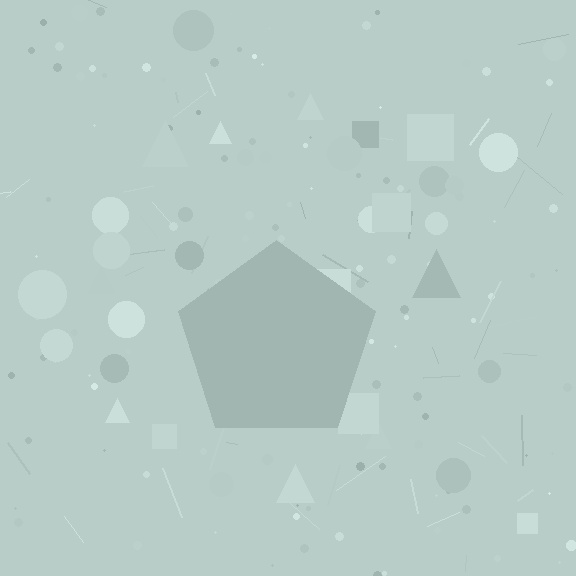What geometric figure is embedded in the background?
A pentagon is embedded in the background.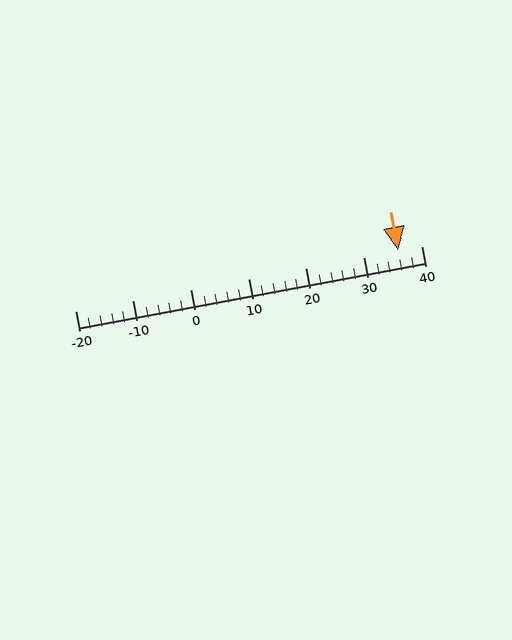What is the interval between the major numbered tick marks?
The major tick marks are spaced 10 units apart.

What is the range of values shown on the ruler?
The ruler shows values from -20 to 40.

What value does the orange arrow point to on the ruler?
The orange arrow points to approximately 36.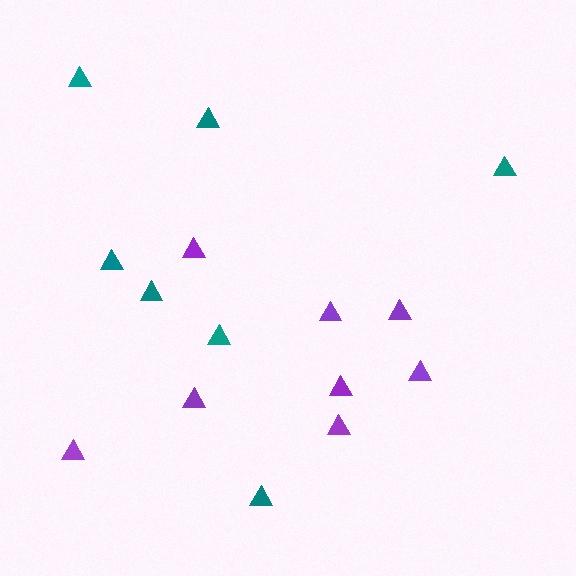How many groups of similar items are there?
There are 2 groups: one group of purple triangles (8) and one group of teal triangles (7).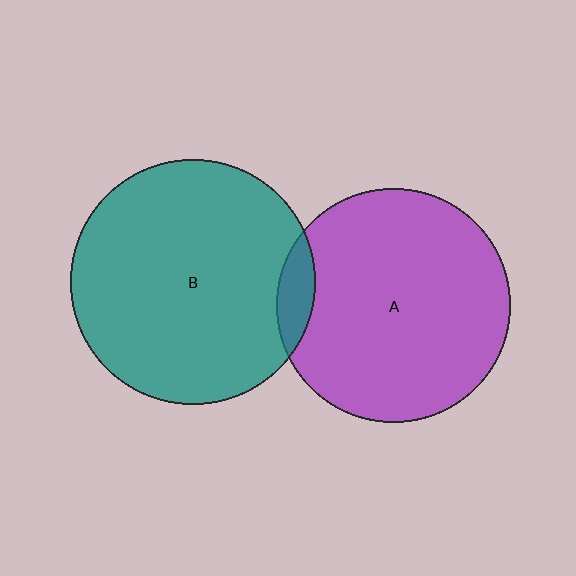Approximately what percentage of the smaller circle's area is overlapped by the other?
Approximately 10%.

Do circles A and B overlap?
Yes.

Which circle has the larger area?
Circle B (teal).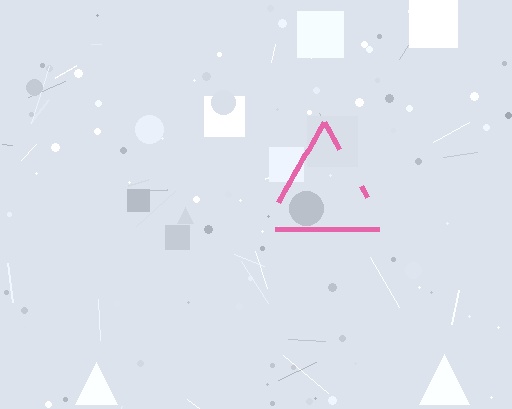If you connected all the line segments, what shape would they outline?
They would outline a triangle.